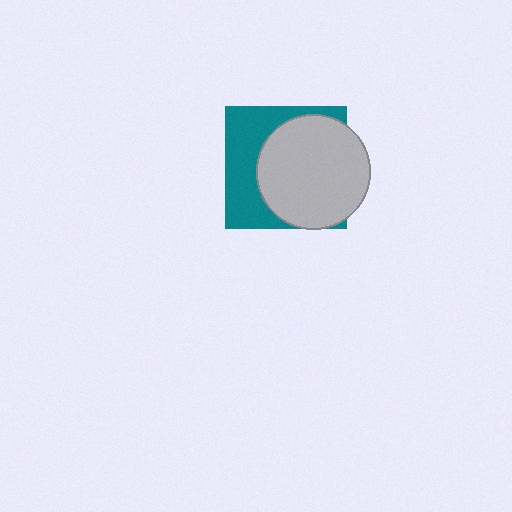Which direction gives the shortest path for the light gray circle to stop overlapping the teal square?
Moving right gives the shortest separation.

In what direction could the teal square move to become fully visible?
The teal square could move left. That would shift it out from behind the light gray circle entirely.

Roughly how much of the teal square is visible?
A small part of it is visible (roughly 41%).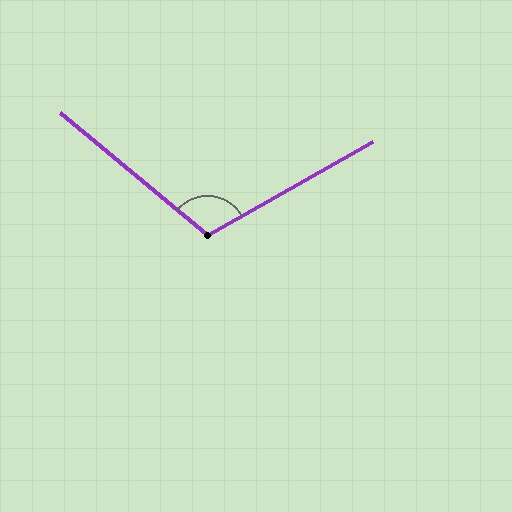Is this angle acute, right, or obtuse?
It is obtuse.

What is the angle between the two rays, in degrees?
Approximately 111 degrees.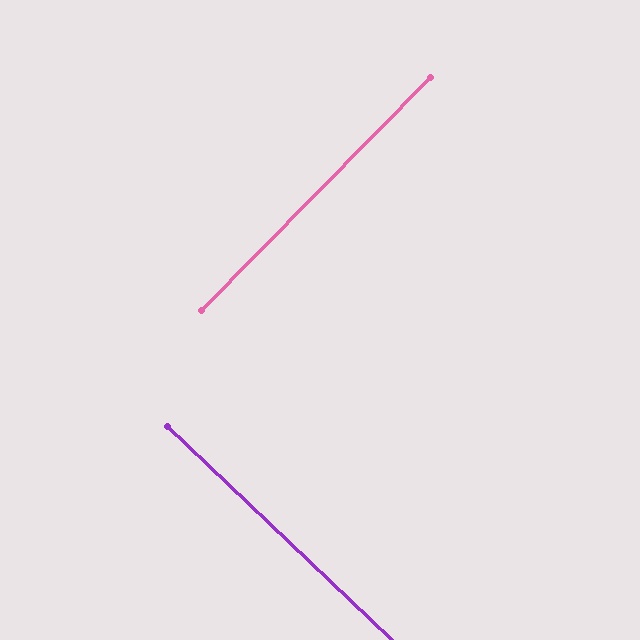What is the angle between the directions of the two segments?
Approximately 89 degrees.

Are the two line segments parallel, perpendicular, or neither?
Perpendicular — they meet at approximately 89°.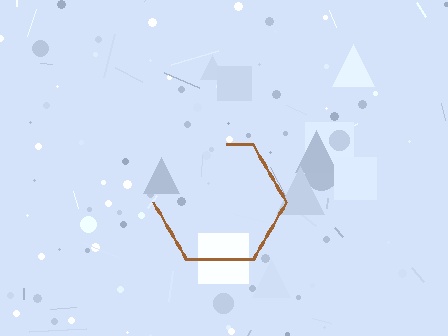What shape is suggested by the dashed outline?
The dashed outline suggests a hexagon.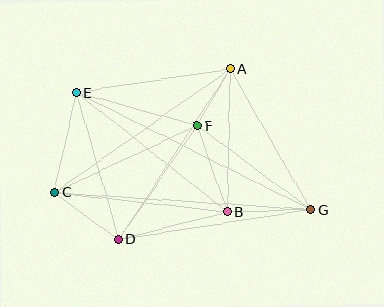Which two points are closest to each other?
Points A and F are closest to each other.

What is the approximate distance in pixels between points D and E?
The distance between D and E is approximately 153 pixels.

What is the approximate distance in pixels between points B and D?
The distance between B and D is approximately 112 pixels.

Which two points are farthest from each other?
Points E and G are farthest from each other.